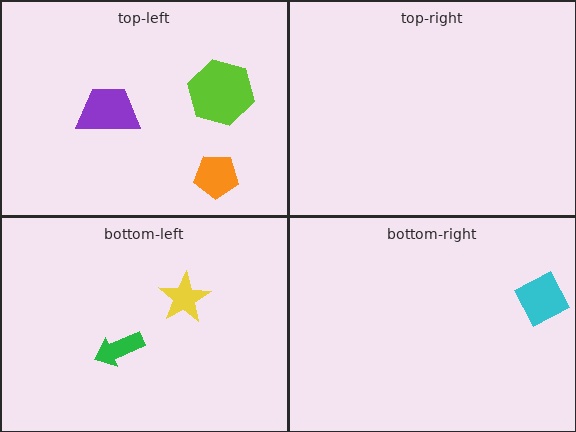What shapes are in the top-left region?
The orange pentagon, the lime hexagon, the purple trapezoid.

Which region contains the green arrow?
The bottom-left region.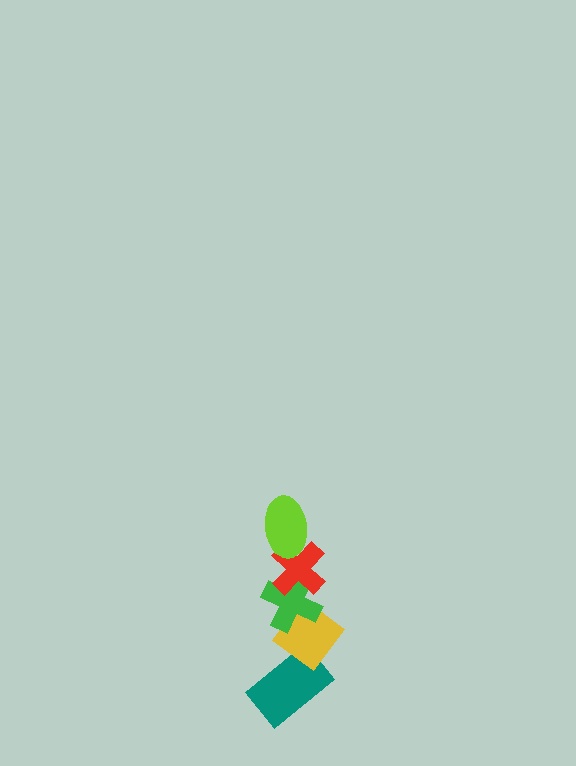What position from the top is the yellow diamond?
The yellow diamond is 4th from the top.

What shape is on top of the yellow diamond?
The green cross is on top of the yellow diamond.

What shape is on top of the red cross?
The lime ellipse is on top of the red cross.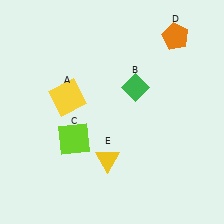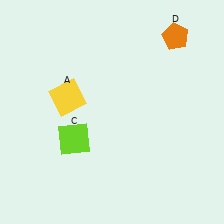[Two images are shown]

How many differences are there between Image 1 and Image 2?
There are 2 differences between the two images.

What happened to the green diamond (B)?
The green diamond (B) was removed in Image 2. It was in the top-right area of Image 1.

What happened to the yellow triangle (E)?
The yellow triangle (E) was removed in Image 2. It was in the bottom-left area of Image 1.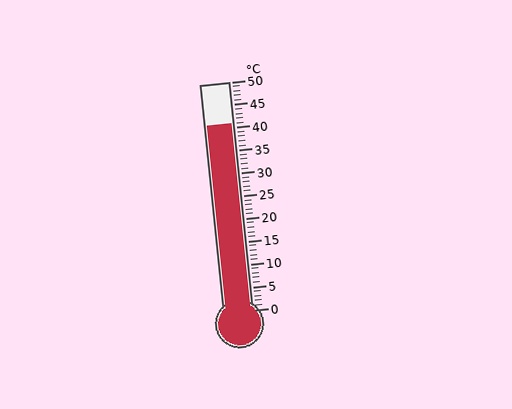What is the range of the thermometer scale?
The thermometer scale ranges from 0°C to 50°C.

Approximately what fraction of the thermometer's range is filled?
The thermometer is filled to approximately 80% of its range.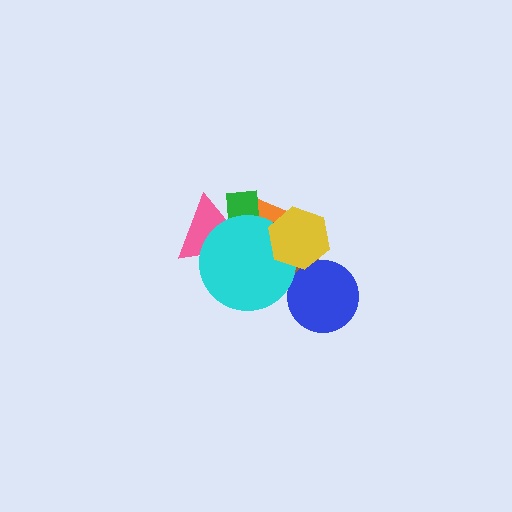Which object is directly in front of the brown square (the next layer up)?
The blue circle is directly in front of the brown square.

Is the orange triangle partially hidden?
Yes, it is partially covered by another shape.